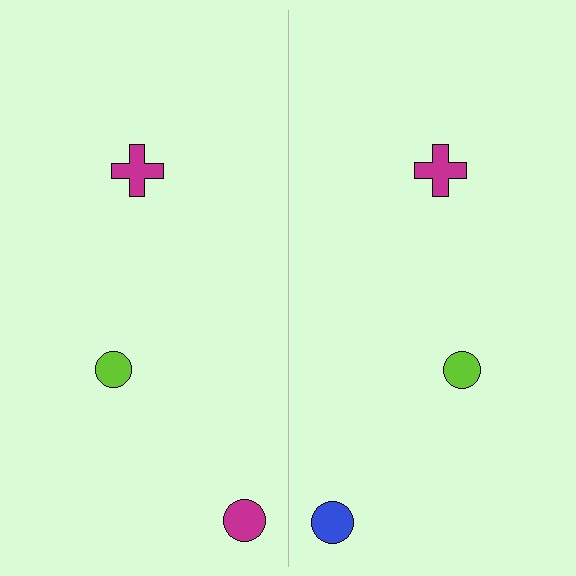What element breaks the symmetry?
The blue circle on the right side breaks the symmetry — its mirror counterpart is magenta.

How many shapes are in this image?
There are 6 shapes in this image.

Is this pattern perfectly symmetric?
No, the pattern is not perfectly symmetric. The blue circle on the right side breaks the symmetry — its mirror counterpart is magenta.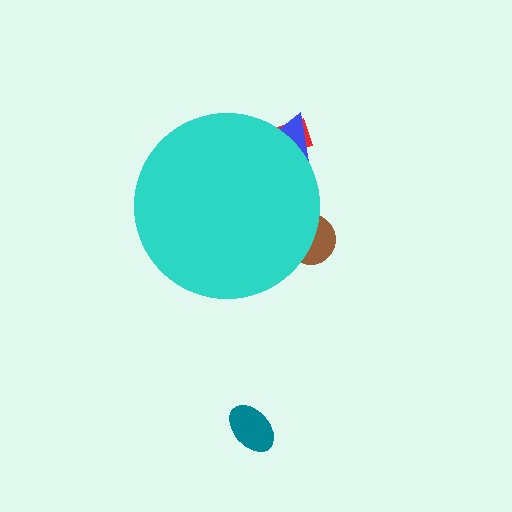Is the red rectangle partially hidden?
Yes, the red rectangle is partially hidden behind the cyan circle.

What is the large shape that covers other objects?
A cyan circle.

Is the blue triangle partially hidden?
Yes, the blue triangle is partially hidden behind the cyan circle.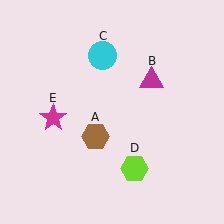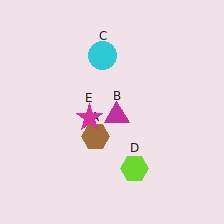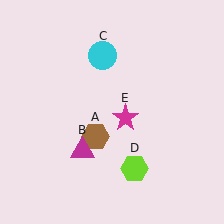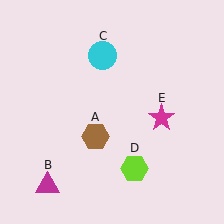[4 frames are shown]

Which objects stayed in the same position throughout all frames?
Brown hexagon (object A) and cyan circle (object C) and lime hexagon (object D) remained stationary.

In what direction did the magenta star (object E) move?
The magenta star (object E) moved right.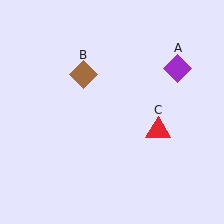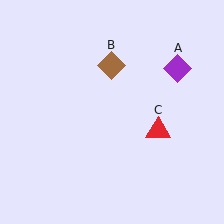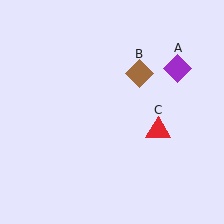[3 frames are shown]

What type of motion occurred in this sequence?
The brown diamond (object B) rotated clockwise around the center of the scene.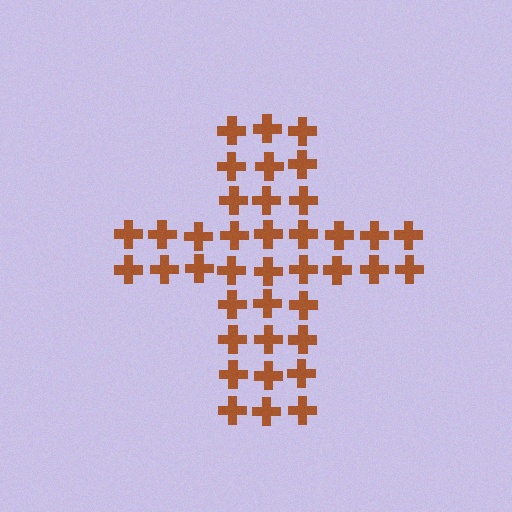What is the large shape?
The large shape is a cross.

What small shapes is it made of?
It is made of small crosses.